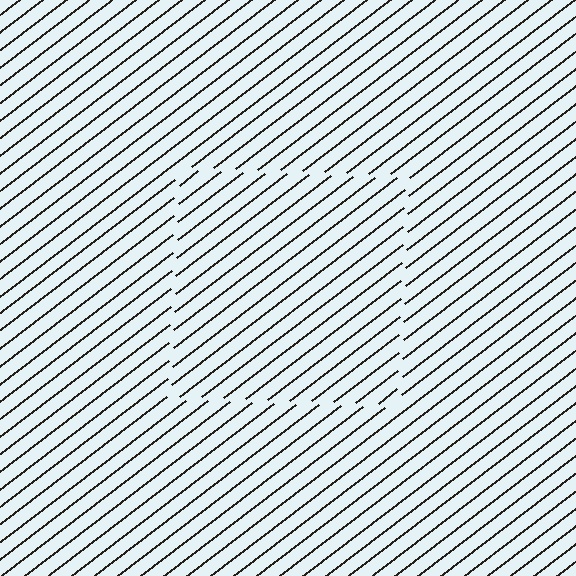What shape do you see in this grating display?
An illusory square. The interior of the shape contains the same grating, shifted by half a period — the contour is defined by the phase discontinuity where line-ends from the inner and outer gratings abut.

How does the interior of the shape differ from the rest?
The interior of the shape contains the same grating, shifted by half a period — the contour is defined by the phase discontinuity where line-ends from the inner and outer gratings abut.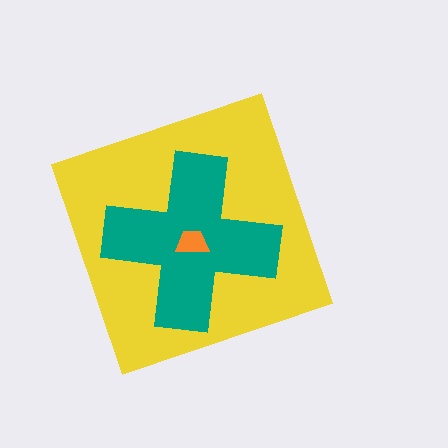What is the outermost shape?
The yellow diamond.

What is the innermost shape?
The orange trapezoid.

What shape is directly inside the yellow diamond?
The teal cross.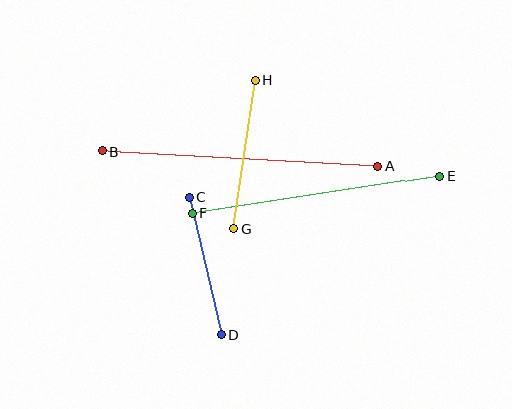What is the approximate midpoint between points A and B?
The midpoint is at approximately (240, 159) pixels.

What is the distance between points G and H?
The distance is approximately 150 pixels.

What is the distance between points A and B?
The distance is approximately 276 pixels.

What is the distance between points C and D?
The distance is approximately 141 pixels.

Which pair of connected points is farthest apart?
Points A and B are farthest apart.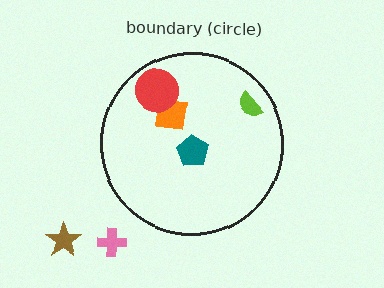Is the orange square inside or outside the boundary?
Inside.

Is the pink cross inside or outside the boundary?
Outside.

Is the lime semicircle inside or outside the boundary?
Inside.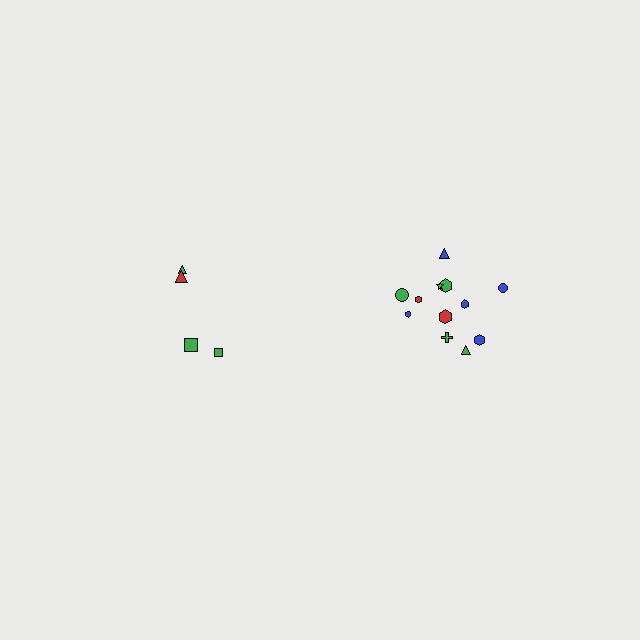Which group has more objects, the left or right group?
The right group.